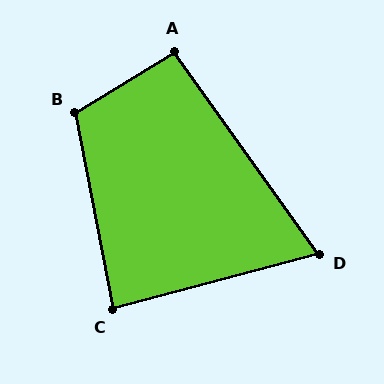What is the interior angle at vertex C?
Approximately 86 degrees (approximately right).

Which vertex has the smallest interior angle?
D, at approximately 69 degrees.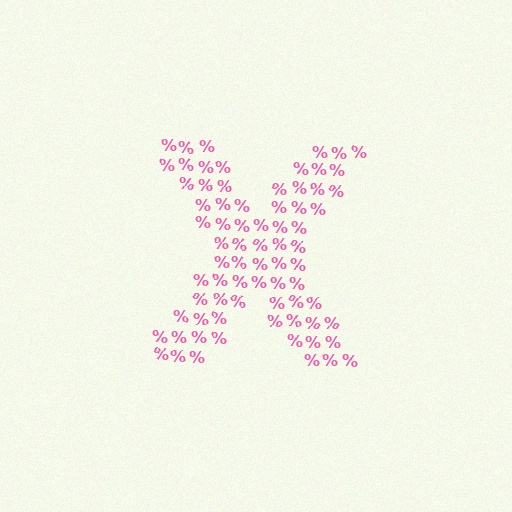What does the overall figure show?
The overall figure shows the letter X.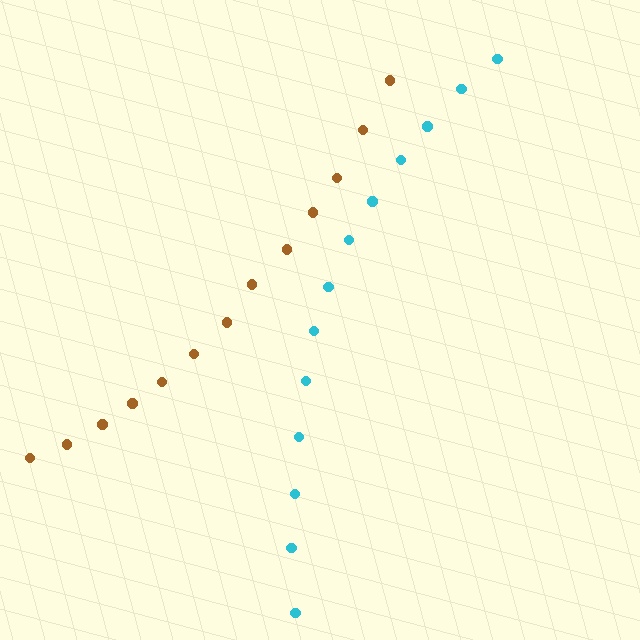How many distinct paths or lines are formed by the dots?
There are 2 distinct paths.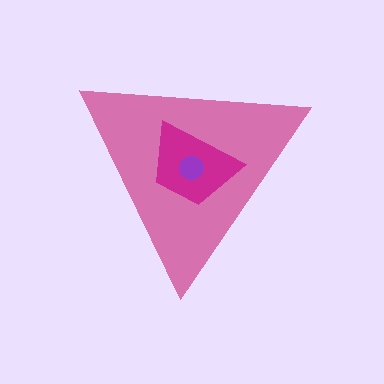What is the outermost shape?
The pink triangle.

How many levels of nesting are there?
3.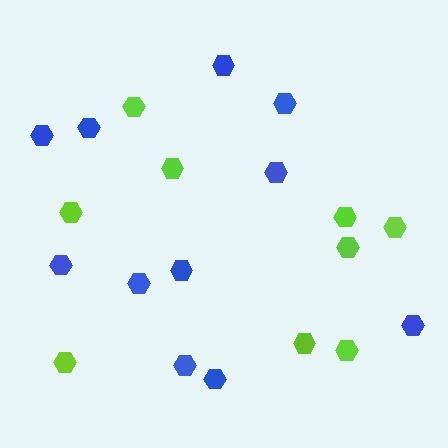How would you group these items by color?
There are 2 groups: one group of lime hexagons (9) and one group of blue hexagons (11).